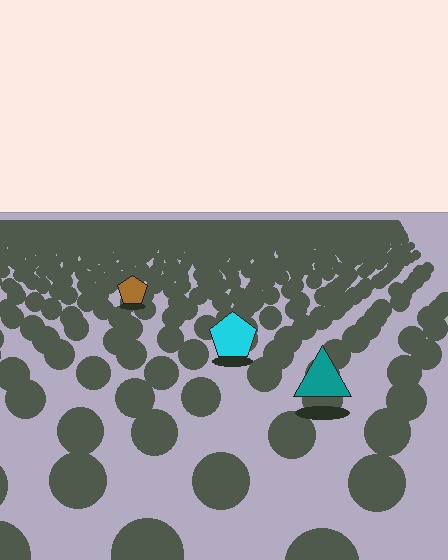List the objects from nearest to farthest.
From nearest to farthest: the teal triangle, the cyan pentagon, the brown pentagon.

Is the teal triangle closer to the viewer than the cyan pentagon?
Yes. The teal triangle is closer — you can tell from the texture gradient: the ground texture is coarser near it.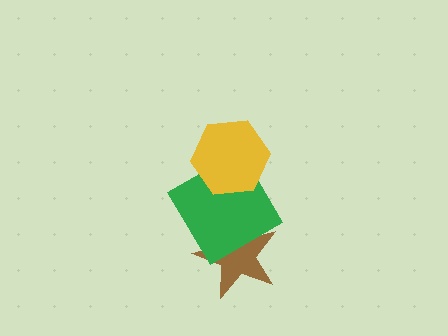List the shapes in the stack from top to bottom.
From top to bottom: the yellow hexagon, the green diamond, the brown star.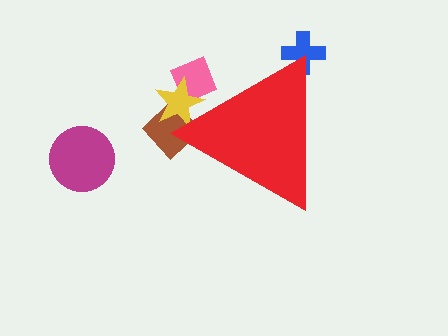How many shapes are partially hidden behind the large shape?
4 shapes are partially hidden.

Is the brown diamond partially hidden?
Yes, the brown diamond is partially hidden behind the red triangle.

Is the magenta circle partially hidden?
No, the magenta circle is fully visible.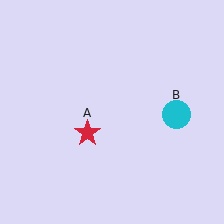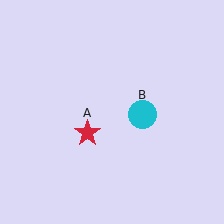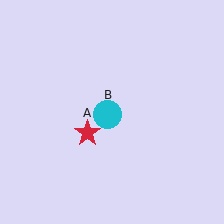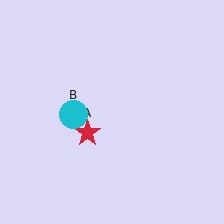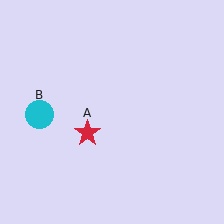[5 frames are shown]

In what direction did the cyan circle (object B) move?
The cyan circle (object B) moved left.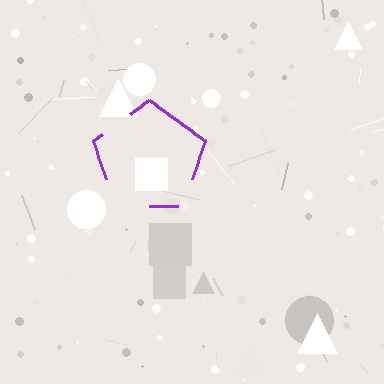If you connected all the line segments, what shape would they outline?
They would outline a pentagon.